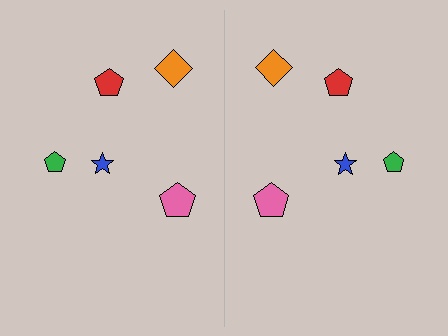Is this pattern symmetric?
Yes, this pattern has bilateral (reflection) symmetry.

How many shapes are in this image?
There are 10 shapes in this image.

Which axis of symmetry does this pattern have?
The pattern has a vertical axis of symmetry running through the center of the image.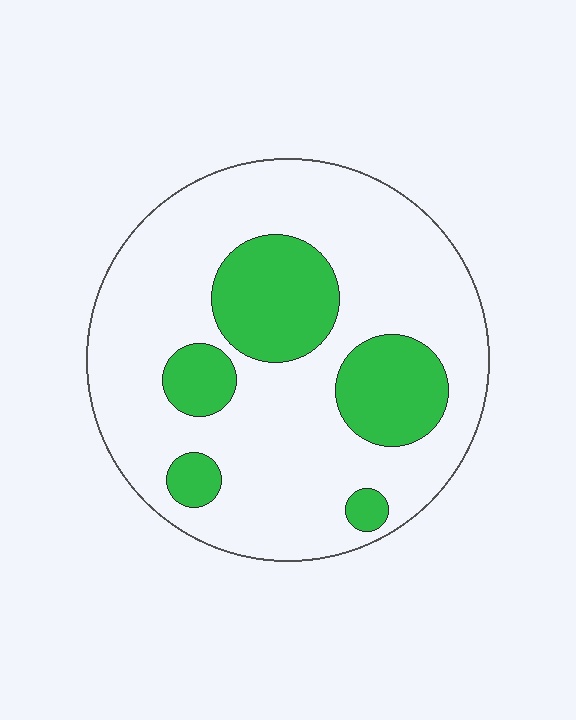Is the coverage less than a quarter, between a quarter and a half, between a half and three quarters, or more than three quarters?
Less than a quarter.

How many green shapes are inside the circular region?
5.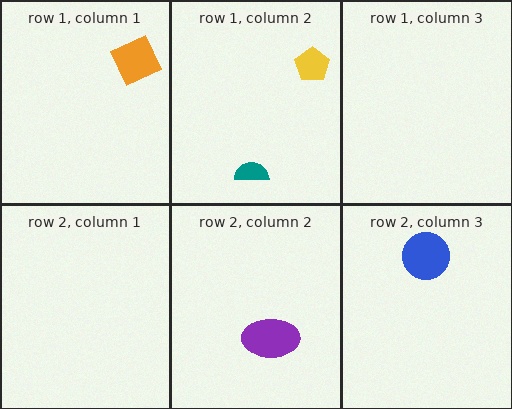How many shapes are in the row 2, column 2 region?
1.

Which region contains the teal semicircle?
The row 1, column 2 region.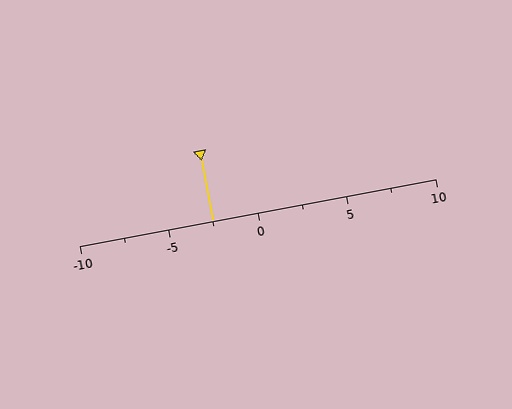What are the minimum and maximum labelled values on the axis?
The axis runs from -10 to 10.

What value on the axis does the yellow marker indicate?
The marker indicates approximately -2.5.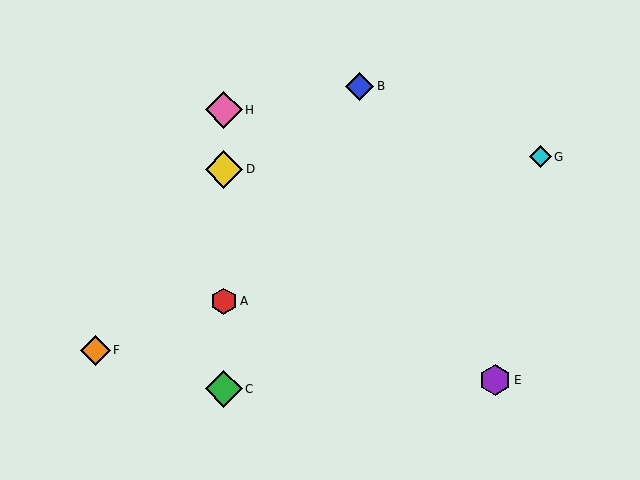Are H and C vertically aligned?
Yes, both are at x≈224.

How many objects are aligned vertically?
4 objects (A, C, D, H) are aligned vertically.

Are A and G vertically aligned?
No, A is at x≈224 and G is at x≈540.